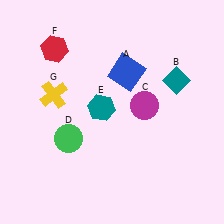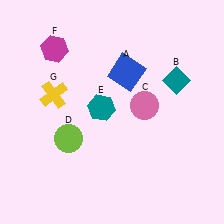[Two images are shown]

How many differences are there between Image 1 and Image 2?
There are 3 differences between the two images.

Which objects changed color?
C changed from magenta to pink. D changed from green to lime. F changed from red to magenta.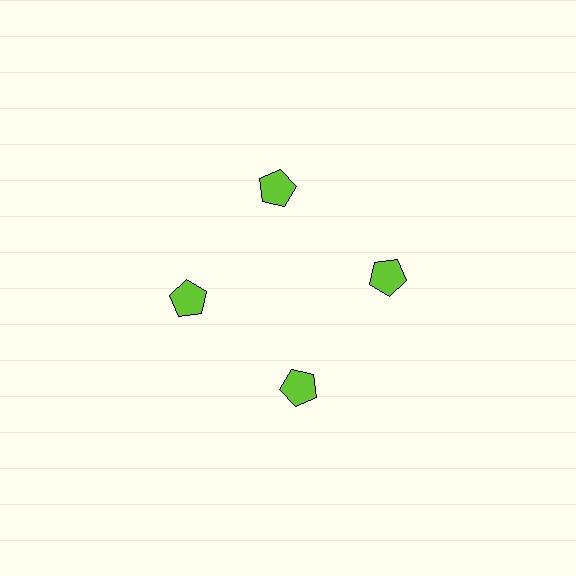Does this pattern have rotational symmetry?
Yes, this pattern has 4-fold rotational symmetry. It looks the same after rotating 90 degrees around the center.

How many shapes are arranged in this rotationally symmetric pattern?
There are 4 shapes, arranged in 4 groups of 1.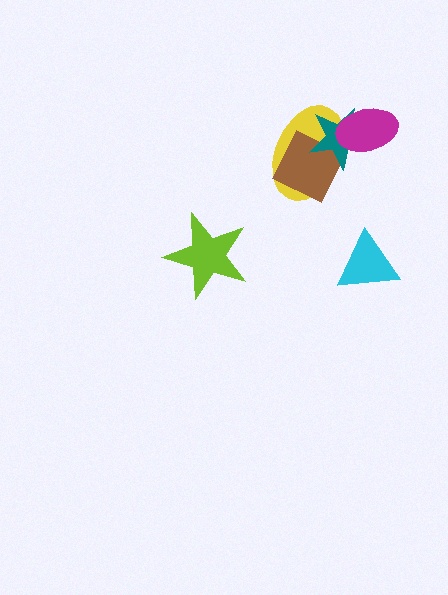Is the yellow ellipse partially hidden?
Yes, it is partially covered by another shape.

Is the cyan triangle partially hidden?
No, no other shape covers it.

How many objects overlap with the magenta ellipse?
2 objects overlap with the magenta ellipse.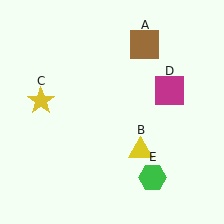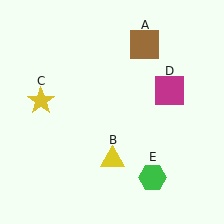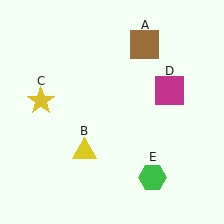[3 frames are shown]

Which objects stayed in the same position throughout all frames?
Brown square (object A) and yellow star (object C) and magenta square (object D) and green hexagon (object E) remained stationary.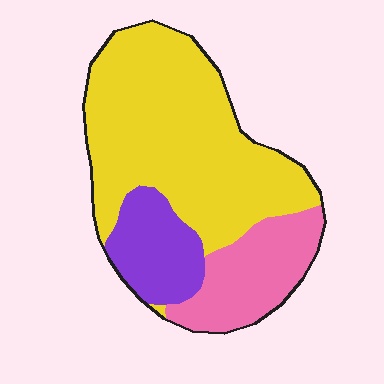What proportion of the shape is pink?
Pink takes up between a sixth and a third of the shape.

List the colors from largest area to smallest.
From largest to smallest: yellow, pink, purple.